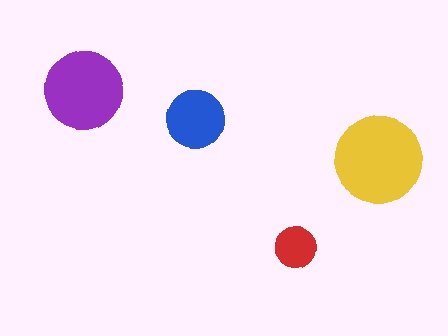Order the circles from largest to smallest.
the yellow one, the purple one, the blue one, the red one.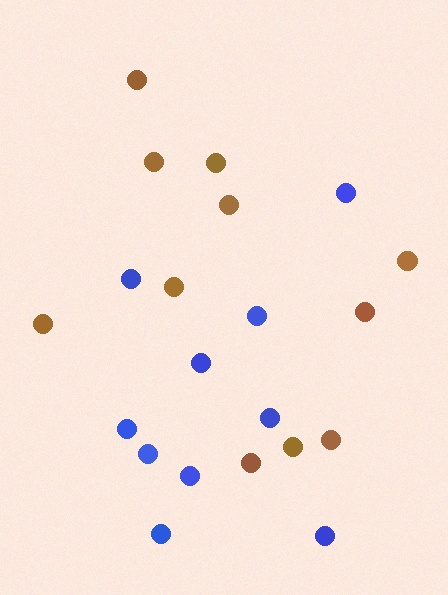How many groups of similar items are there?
There are 2 groups: one group of brown circles (11) and one group of blue circles (10).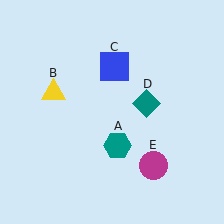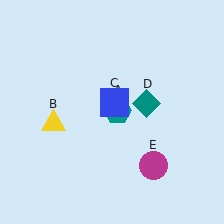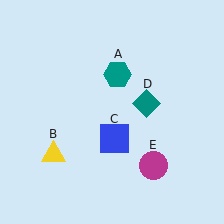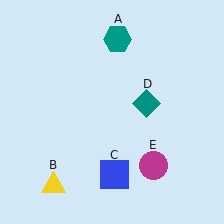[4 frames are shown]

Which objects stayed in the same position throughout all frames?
Teal diamond (object D) and magenta circle (object E) remained stationary.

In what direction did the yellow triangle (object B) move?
The yellow triangle (object B) moved down.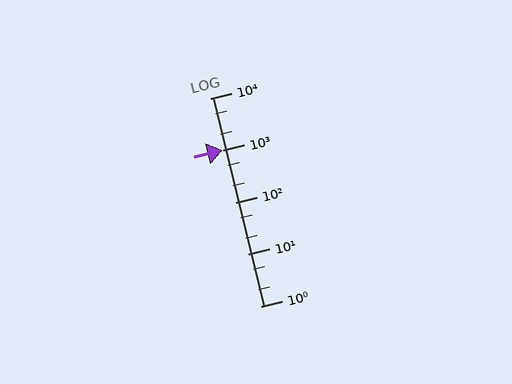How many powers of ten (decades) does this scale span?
The scale spans 4 decades, from 1 to 10000.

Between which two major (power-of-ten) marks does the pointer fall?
The pointer is between 100 and 1000.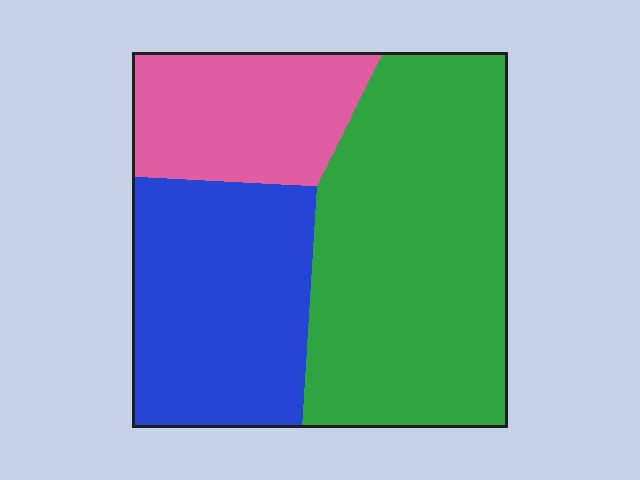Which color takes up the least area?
Pink, at roughly 20%.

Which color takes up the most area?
Green, at roughly 50%.